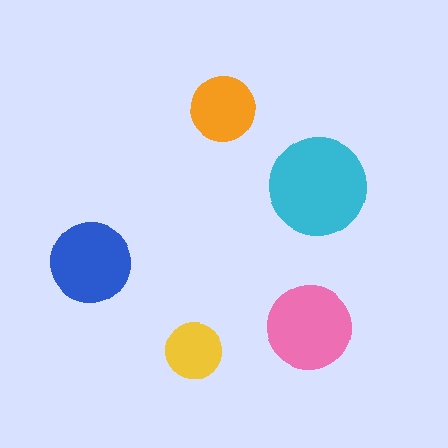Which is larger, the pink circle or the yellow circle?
The pink one.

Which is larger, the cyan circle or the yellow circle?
The cyan one.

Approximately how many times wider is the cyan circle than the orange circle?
About 1.5 times wider.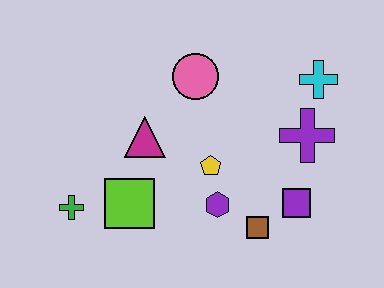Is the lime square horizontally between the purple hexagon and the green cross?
Yes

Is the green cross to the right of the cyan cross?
No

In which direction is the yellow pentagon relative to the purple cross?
The yellow pentagon is to the left of the purple cross.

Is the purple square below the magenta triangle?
Yes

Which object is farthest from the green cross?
The cyan cross is farthest from the green cross.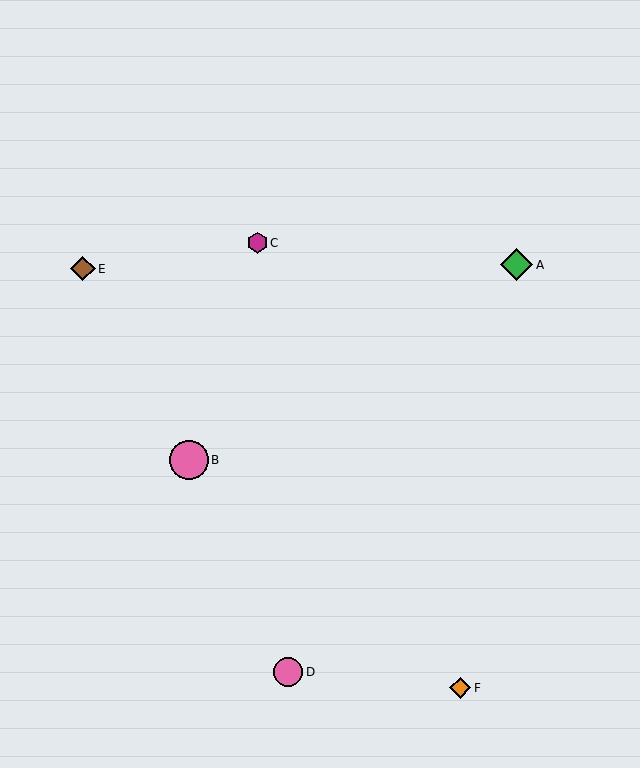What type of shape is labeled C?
Shape C is a magenta hexagon.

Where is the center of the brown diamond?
The center of the brown diamond is at (83, 269).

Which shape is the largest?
The pink circle (labeled B) is the largest.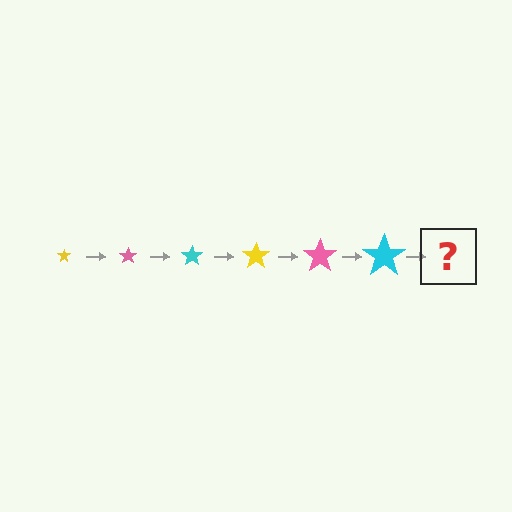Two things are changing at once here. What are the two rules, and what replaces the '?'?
The two rules are that the star grows larger each step and the color cycles through yellow, pink, and cyan. The '?' should be a yellow star, larger than the previous one.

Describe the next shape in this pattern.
It should be a yellow star, larger than the previous one.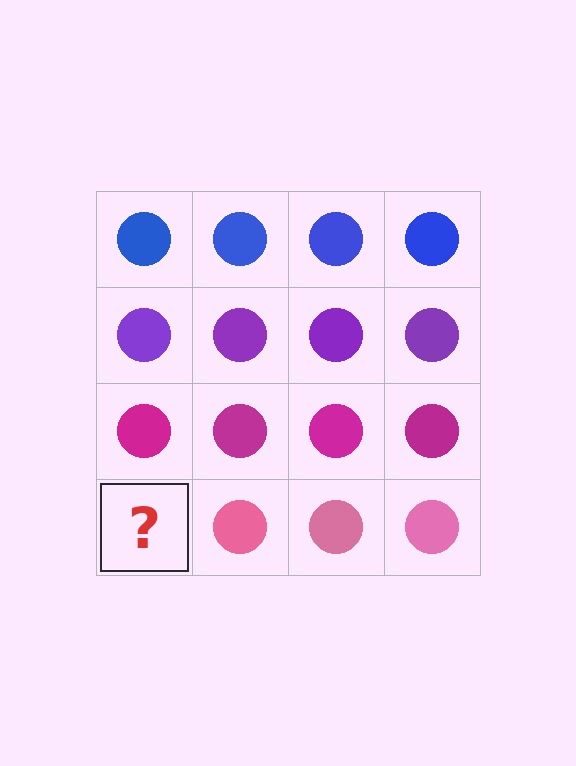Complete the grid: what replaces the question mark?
The question mark should be replaced with a pink circle.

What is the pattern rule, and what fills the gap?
The rule is that each row has a consistent color. The gap should be filled with a pink circle.